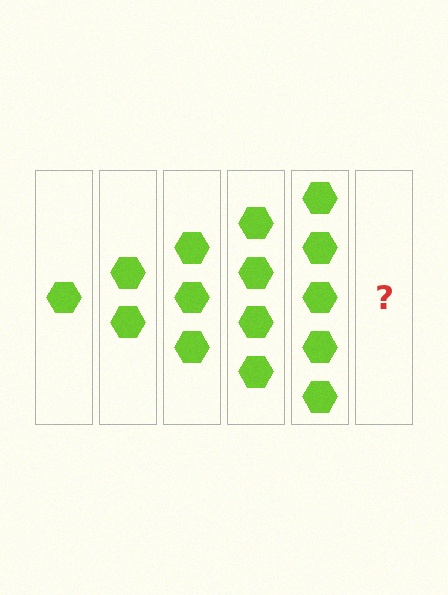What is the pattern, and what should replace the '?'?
The pattern is that each step adds one more hexagon. The '?' should be 6 hexagons.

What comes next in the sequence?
The next element should be 6 hexagons.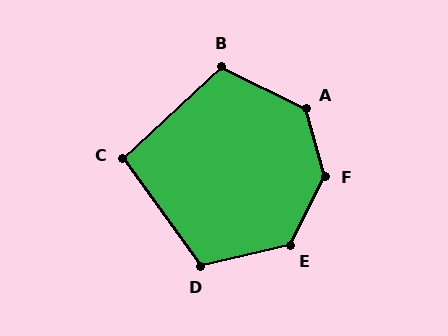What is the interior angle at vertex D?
Approximately 112 degrees (obtuse).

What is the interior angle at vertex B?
Approximately 110 degrees (obtuse).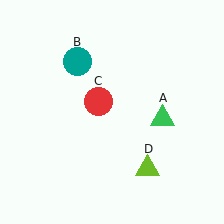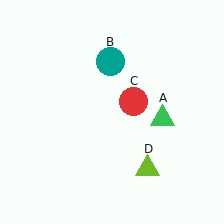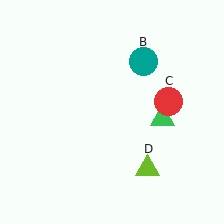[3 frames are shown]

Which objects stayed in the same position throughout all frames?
Green triangle (object A) and lime triangle (object D) remained stationary.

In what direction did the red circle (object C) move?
The red circle (object C) moved right.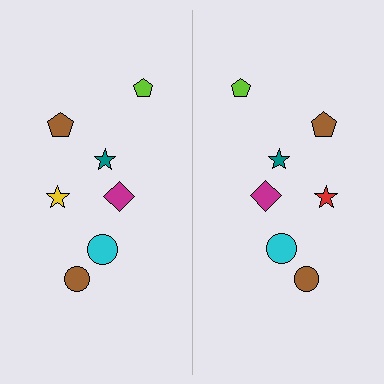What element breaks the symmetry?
The red star on the right side breaks the symmetry — its mirror counterpart is yellow.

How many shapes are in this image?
There are 14 shapes in this image.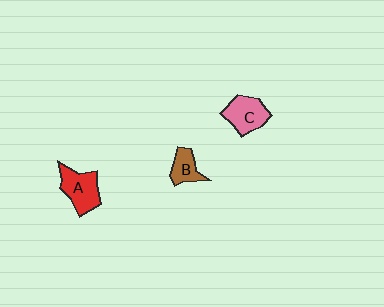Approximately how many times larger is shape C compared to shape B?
Approximately 1.5 times.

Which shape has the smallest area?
Shape B (brown).